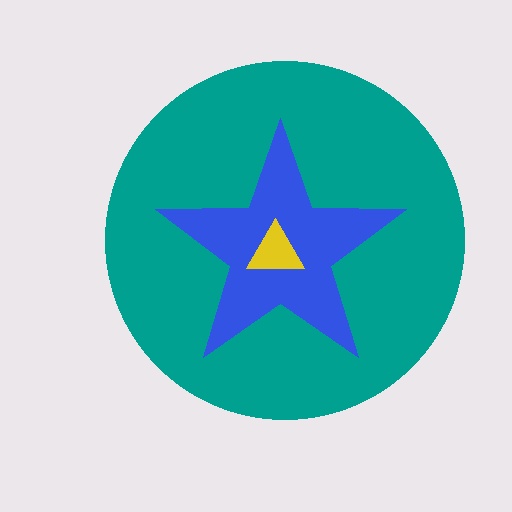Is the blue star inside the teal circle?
Yes.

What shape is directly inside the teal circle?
The blue star.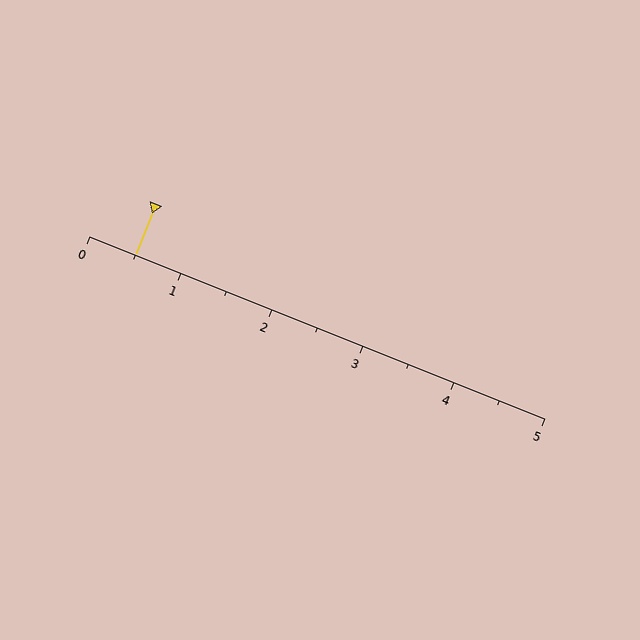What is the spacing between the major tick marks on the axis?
The major ticks are spaced 1 apart.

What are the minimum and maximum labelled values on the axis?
The axis runs from 0 to 5.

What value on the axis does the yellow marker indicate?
The marker indicates approximately 0.5.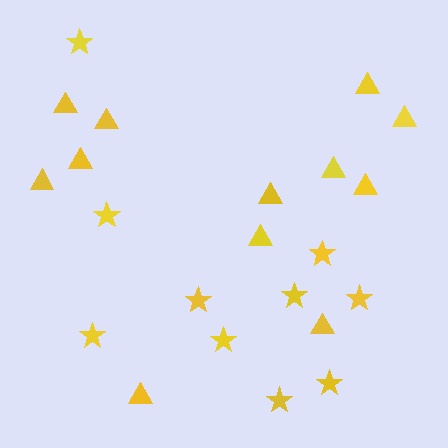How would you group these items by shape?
There are 2 groups: one group of stars (10) and one group of triangles (12).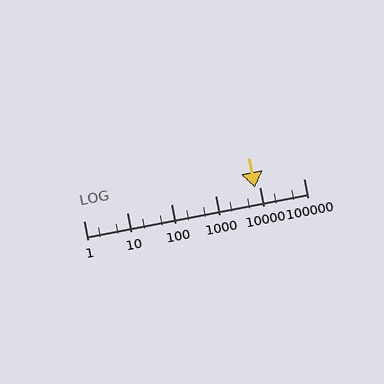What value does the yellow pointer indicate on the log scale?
The pointer indicates approximately 7800.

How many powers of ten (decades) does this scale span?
The scale spans 5 decades, from 1 to 100000.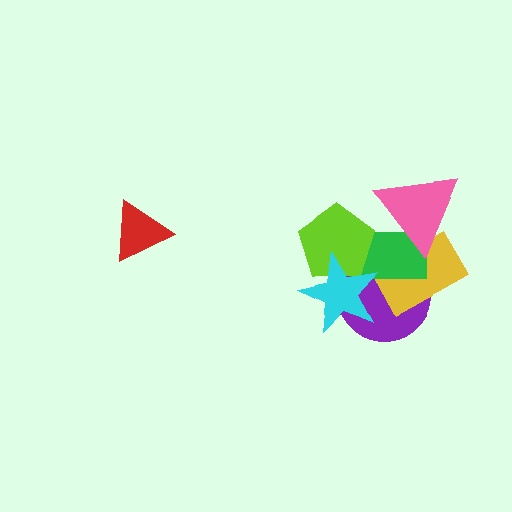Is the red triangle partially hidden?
No, no other shape covers it.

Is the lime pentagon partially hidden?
Yes, it is partially covered by another shape.